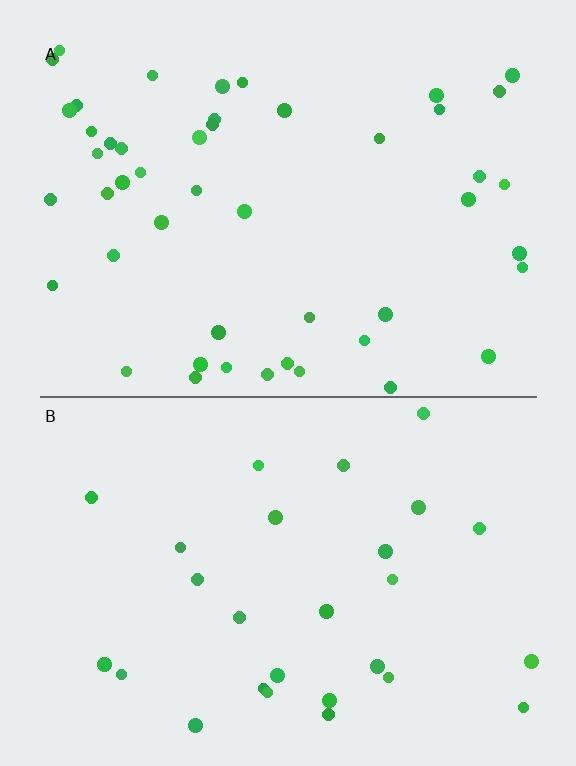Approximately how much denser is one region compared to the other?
Approximately 1.7× — region A over region B.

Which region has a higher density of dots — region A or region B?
A (the top).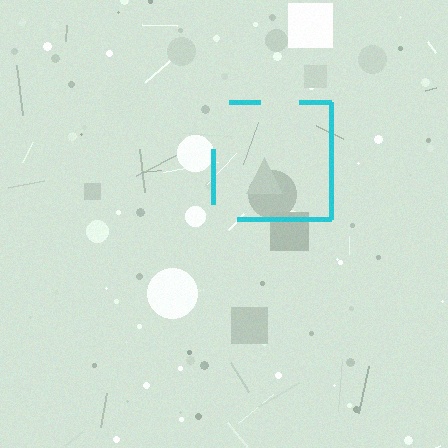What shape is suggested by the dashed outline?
The dashed outline suggests a square.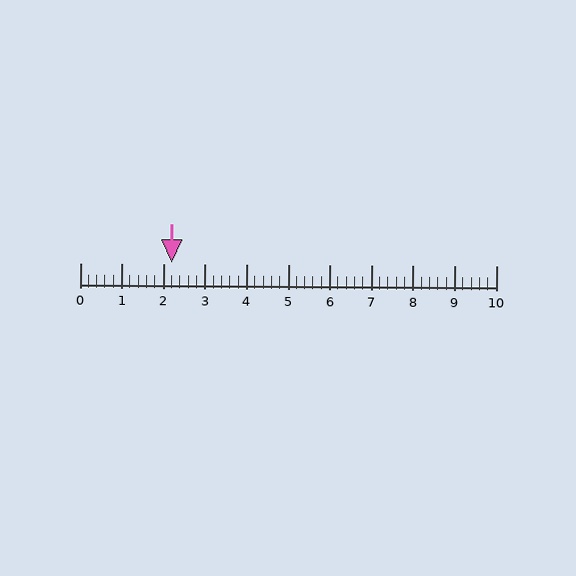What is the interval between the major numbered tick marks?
The major tick marks are spaced 1 units apart.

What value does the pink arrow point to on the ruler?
The pink arrow points to approximately 2.2.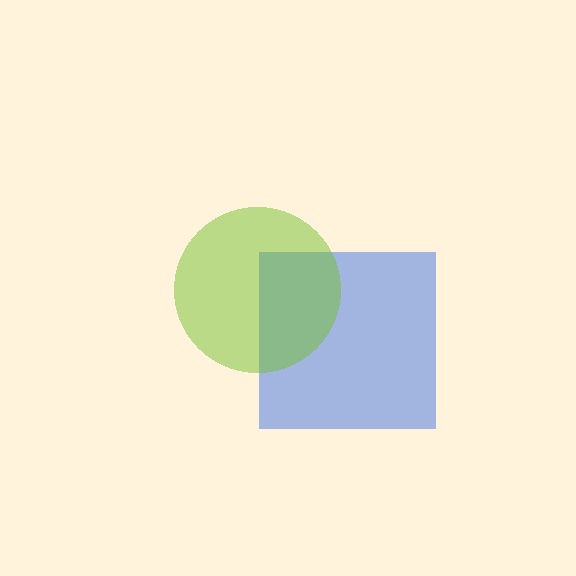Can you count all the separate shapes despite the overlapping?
Yes, there are 2 separate shapes.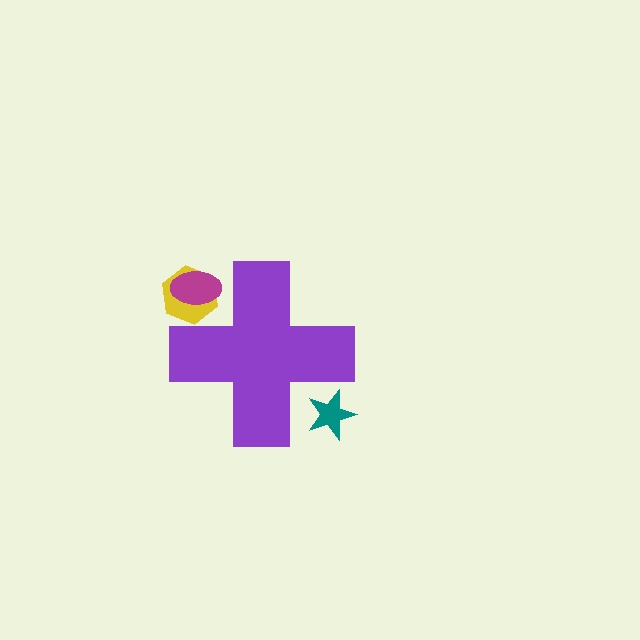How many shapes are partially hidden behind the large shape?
3 shapes are partially hidden.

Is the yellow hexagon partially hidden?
Yes, the yellow hexagon is partially hidden behind the purple cross.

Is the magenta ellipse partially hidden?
Yes, the magenta ellipse is partially hidden behind the purple cross.